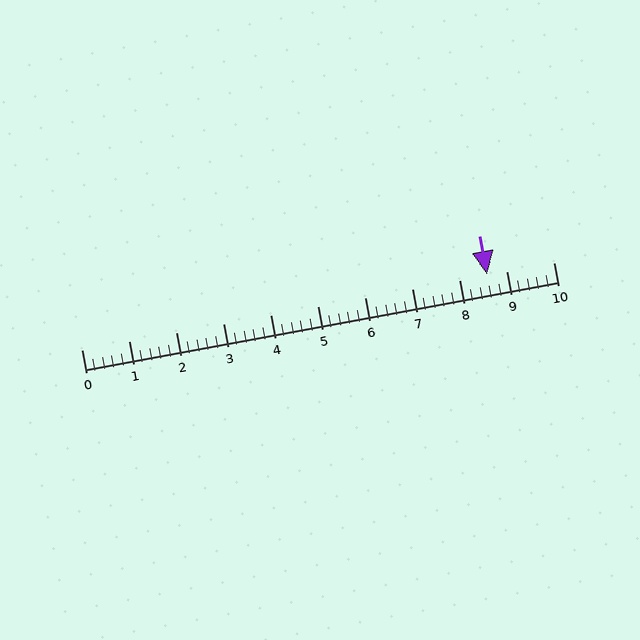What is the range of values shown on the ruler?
The ruler shows values from 0 to 10.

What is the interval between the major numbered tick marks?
The major tick marks are spaced 1 units apart.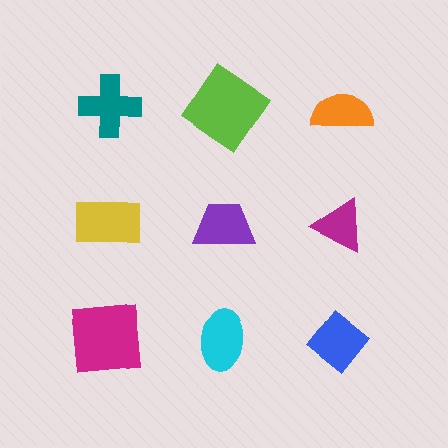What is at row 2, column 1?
A yellow rectangle.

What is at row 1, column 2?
A lime diamond.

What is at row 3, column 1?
A magenta square.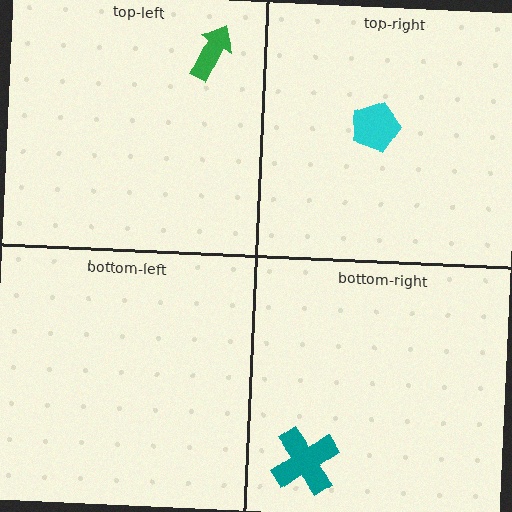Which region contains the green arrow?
The top-left region.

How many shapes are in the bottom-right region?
1.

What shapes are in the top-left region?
The green arrow.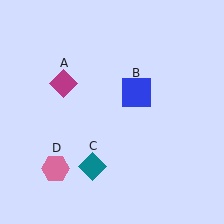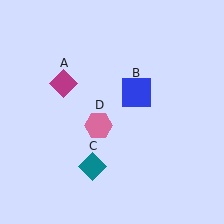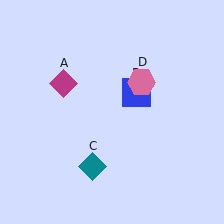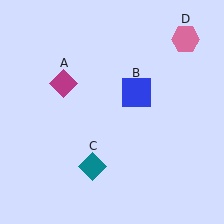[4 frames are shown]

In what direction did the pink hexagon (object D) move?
The pink hexagon (object D) moved up and to the right.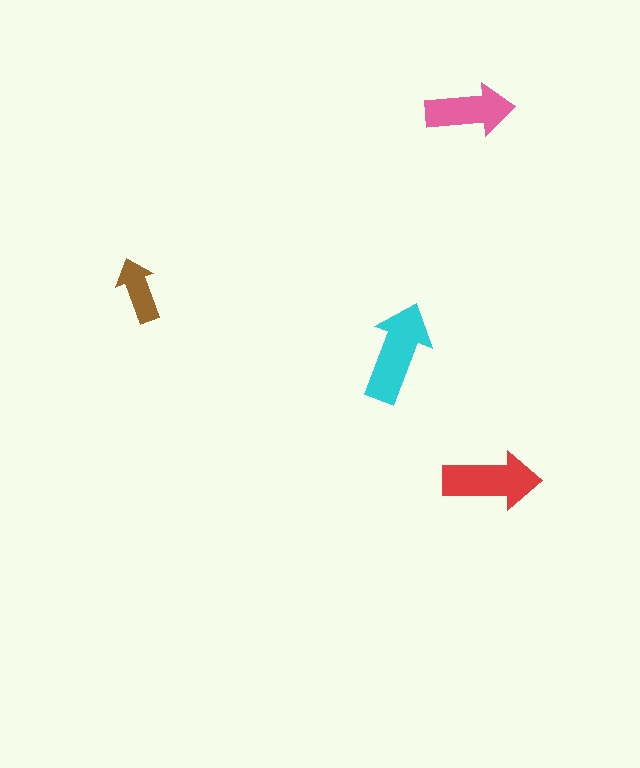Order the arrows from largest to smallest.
the cyan one, the red one, the pink one, the brown one.